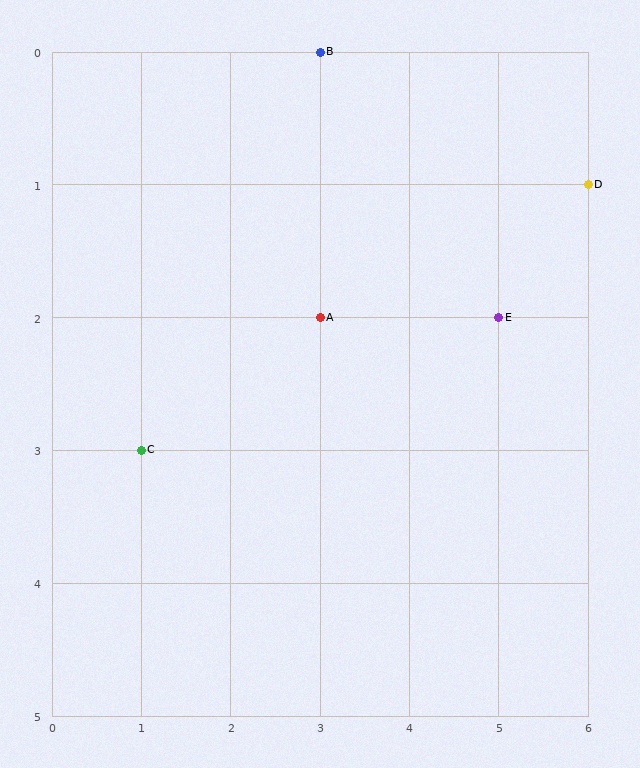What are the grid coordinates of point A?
Point A is at grid coordinates (3, 2).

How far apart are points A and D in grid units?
Points A and D are 3 columns and 1 row apart (about 3.2 grid units diagonally).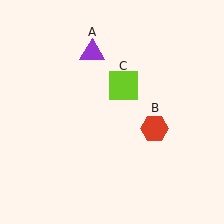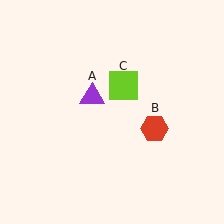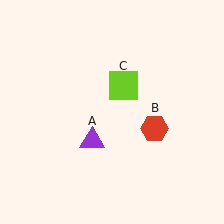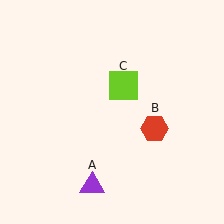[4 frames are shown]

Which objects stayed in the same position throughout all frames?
Red hexagon (object B) and lime square (object C) remained stationary.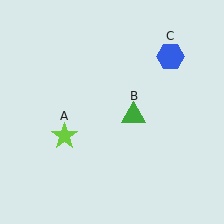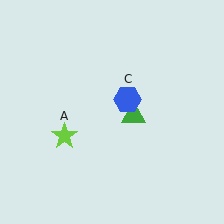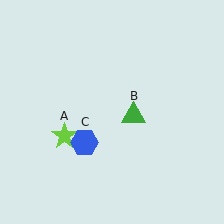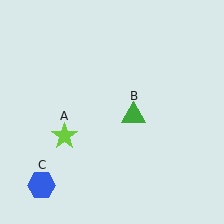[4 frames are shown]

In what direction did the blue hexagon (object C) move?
The blue hexagon (object C) moved down and to the left.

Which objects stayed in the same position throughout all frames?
Lime star (object A) and green triangle (object B) remained stationary.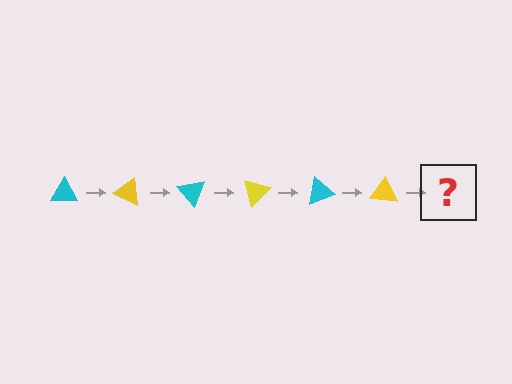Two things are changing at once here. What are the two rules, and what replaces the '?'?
The two rules are that it rotates 25 degrees each step and the color cycles through cyan and yellow. The '?' should be a cyan triangle, rotated 150 degrees from the start.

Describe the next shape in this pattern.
It should be a cyan triangle, rotated 150 degrees from the start.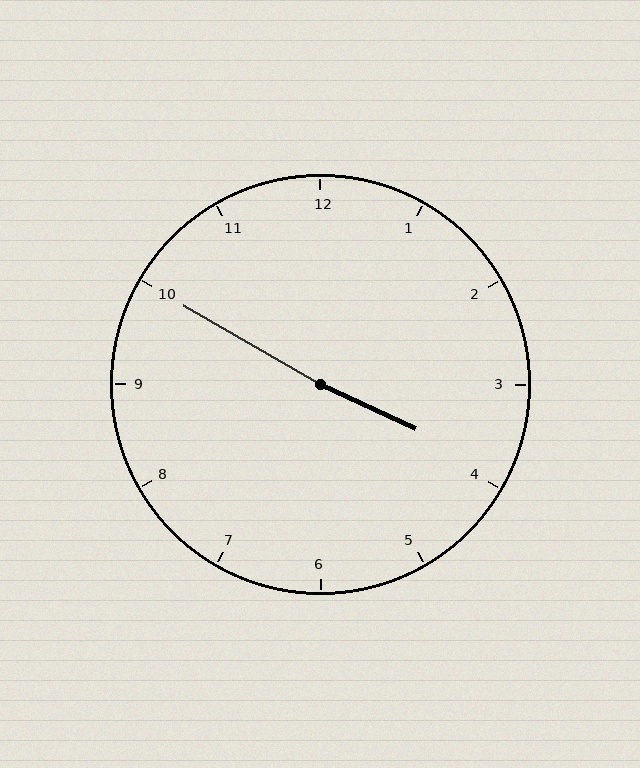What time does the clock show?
3:50.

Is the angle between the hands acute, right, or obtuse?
It is obtuse.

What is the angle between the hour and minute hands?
Approximately 175 degrees.